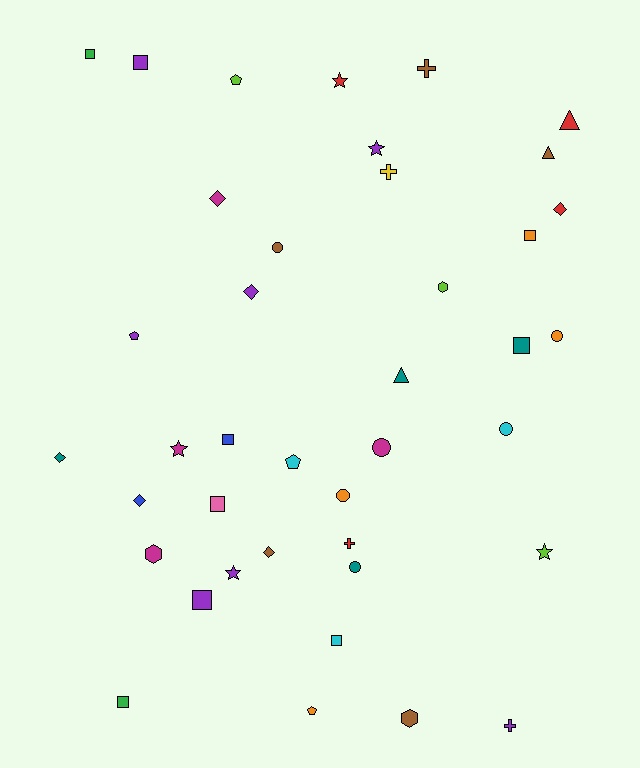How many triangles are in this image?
There are 3 triangles.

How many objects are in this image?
There are 40 objects.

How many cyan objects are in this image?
There are 3 cyan objects.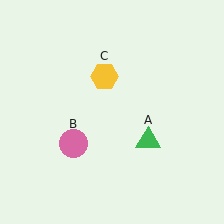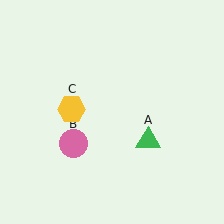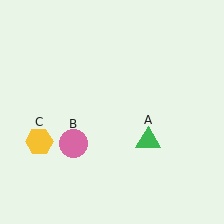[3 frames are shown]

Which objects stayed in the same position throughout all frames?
Green triangle (object A) and pink circle (object B) remained stationary.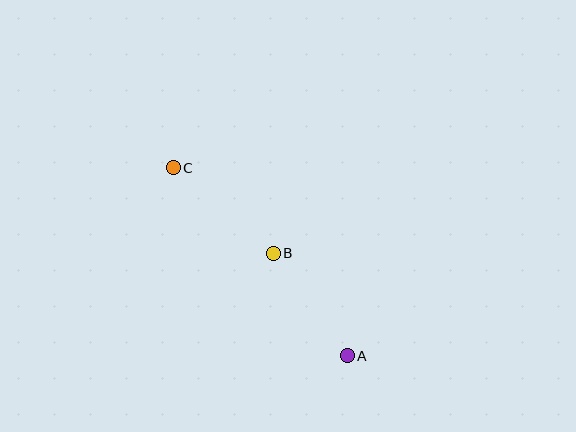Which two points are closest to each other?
Points A and B are closest to each other.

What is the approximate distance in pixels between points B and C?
The distance between B and C is approximately 132 pixels.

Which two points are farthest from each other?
Points A and C are farthest from each other.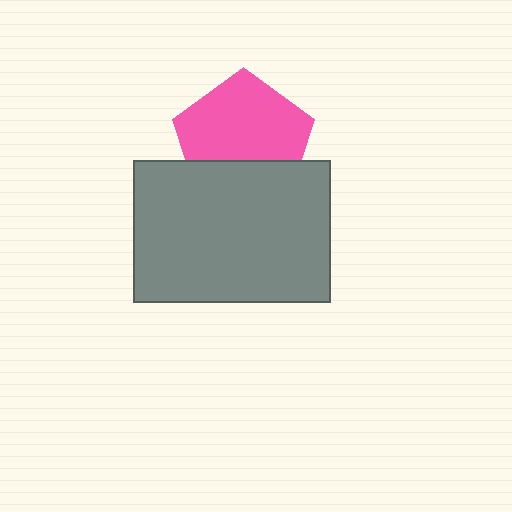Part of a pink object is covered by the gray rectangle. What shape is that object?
It is a pentagon.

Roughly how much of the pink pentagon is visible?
Most of it is visible (roughly 66%).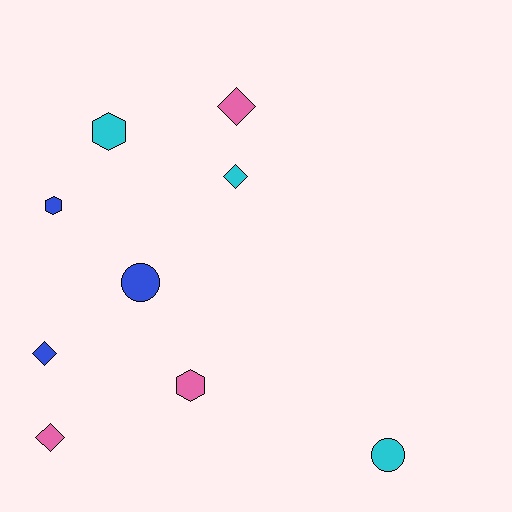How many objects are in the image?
There are 9 objects.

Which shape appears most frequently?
Diamond, with 4 objects.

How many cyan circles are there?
There is 1 cyan circle.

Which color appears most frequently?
Pink, with 3 objects.